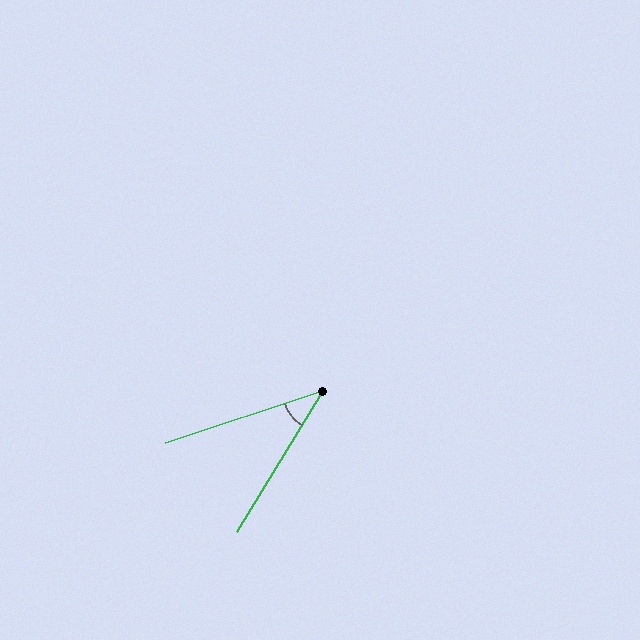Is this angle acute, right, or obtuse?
It is acute.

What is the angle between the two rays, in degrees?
Approximately 41 degrees.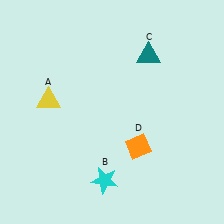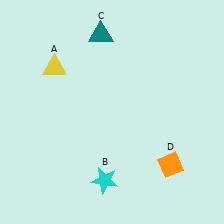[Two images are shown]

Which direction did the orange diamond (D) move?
The orange diamond (D) moved right.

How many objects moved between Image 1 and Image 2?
3 objects moved between the two images.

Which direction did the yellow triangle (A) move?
The yellow triangle (A) moved up.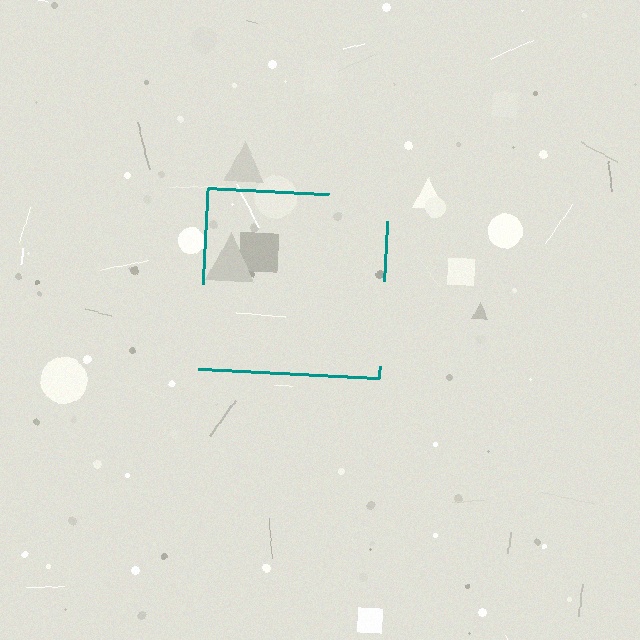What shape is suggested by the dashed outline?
The dashed outline suggests a square.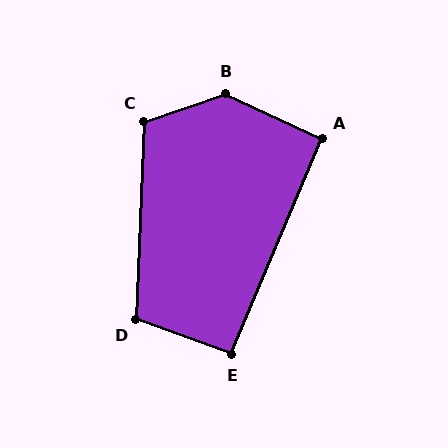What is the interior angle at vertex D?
Approximately 107 degrees (obtuse).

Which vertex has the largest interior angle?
B, at approximately 136 degrees.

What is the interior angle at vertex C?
Approximately 111 degrees (obtuse).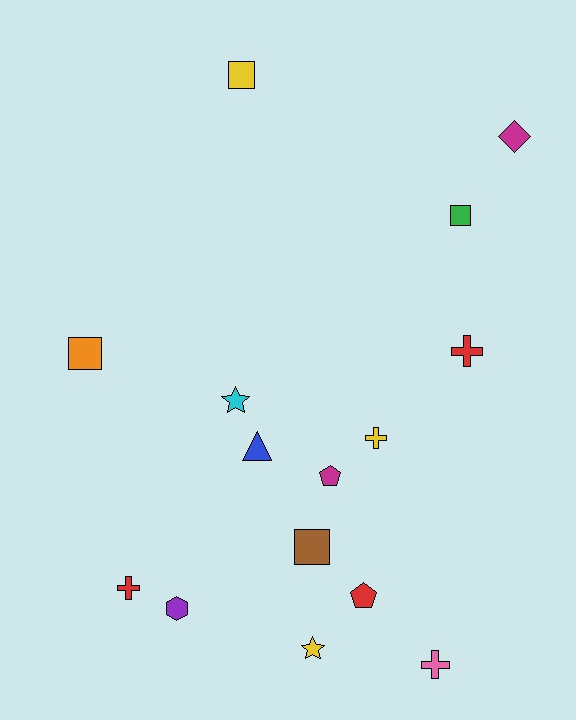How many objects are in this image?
There are 15 objects.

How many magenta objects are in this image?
There are 2 magenta objects.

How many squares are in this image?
There are 4 squares.